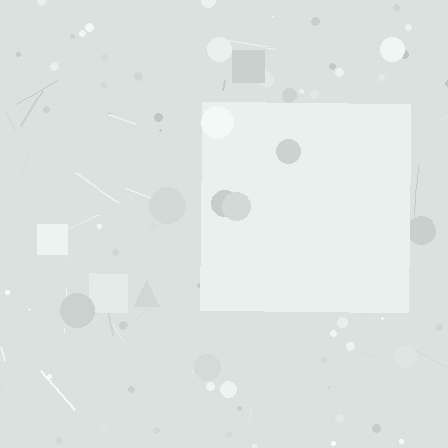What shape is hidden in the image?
A square is hidden in the image.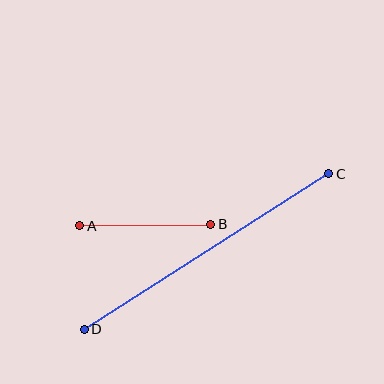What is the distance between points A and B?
The distance is approximately 131 pixels.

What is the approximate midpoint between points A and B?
The midpoint is at approximately (145, 225) pixels.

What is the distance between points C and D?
The distance is approximately 290 pixels.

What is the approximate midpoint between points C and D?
The midpoint is at approximately (207, 251) pixels.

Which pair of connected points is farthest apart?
Points C and D are farthest apart.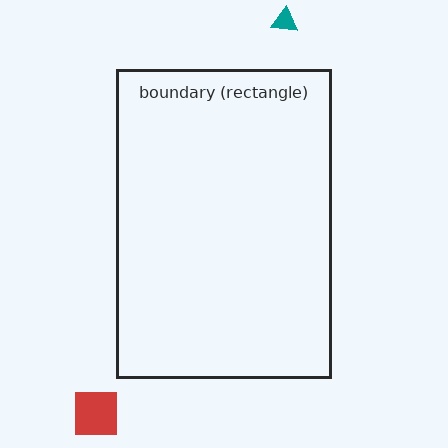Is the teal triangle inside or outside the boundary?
Outside.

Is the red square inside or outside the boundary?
Outside.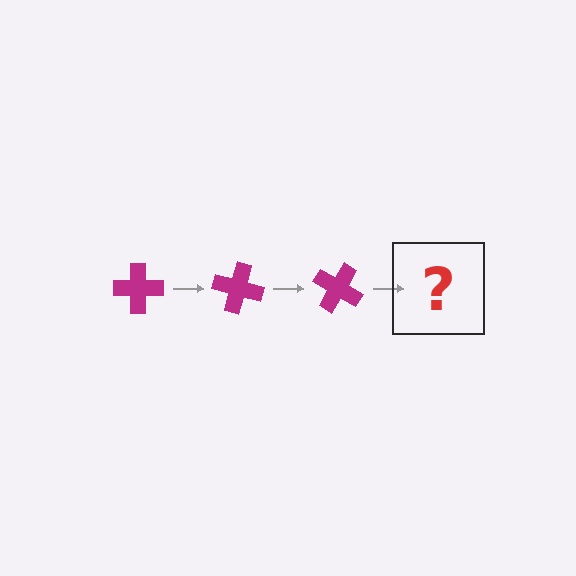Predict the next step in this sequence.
The next step is a magenta cross rotated 45 degrees.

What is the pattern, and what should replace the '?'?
The pattern is that the cross rotates 15 degrees each step. The '?' should be a magenta cross rotated 45 degrees.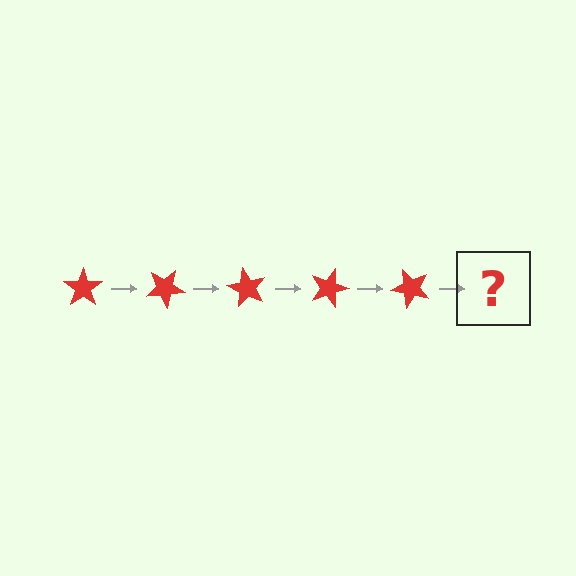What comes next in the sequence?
The next element should be a red star rotated 150 degrees.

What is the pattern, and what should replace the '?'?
The pattern is that the star rotates 30 degrees each step. The '?' should be a red star rotated 150 degrees.